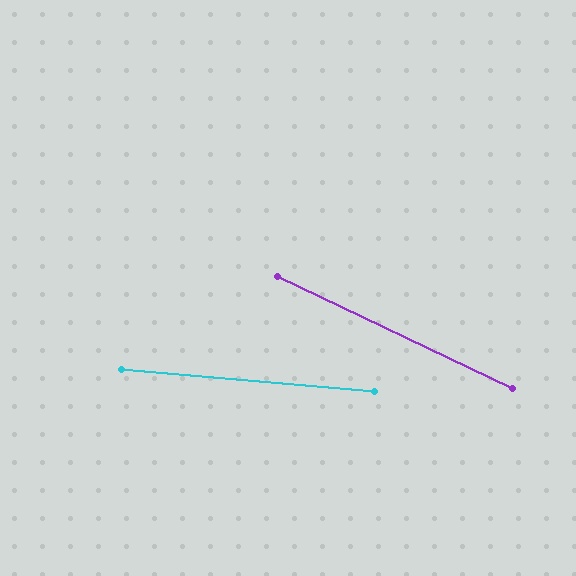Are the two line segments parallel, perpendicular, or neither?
Neither parallel nor perpendicular — they differ by about 20°.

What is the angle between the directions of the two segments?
Approximately 20 degrees.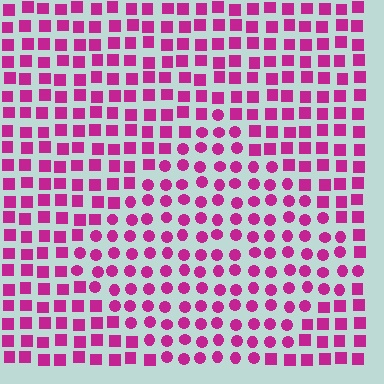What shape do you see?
I see a diamond.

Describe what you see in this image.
The image is filled with small magenta elements arranged in a uniform grid. A diamond-shaped region contains circles, while the surrounding area contains squares. The boundary is defined purely by the change in element shape.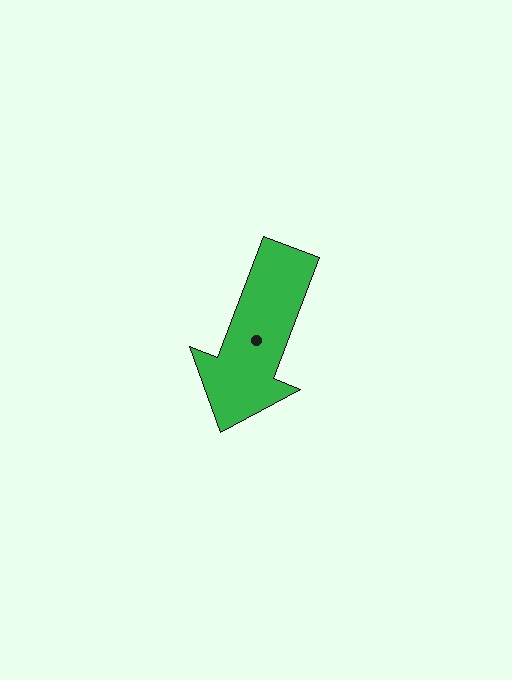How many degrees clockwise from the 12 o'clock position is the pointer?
Approximately 201 degrees.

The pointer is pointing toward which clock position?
Roughly 7 o'clock.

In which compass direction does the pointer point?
South.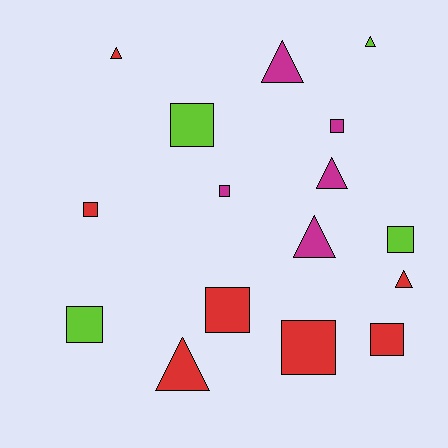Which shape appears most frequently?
Square, with 9 objects.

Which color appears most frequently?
Red, with 7 objects.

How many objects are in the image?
There are 16 objects.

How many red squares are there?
There are 4 red squares.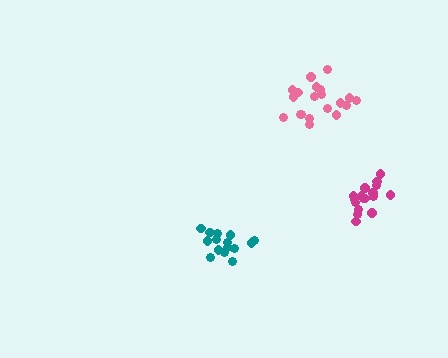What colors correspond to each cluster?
The clusters are colored: magenta, teal, pink.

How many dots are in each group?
Group 1: 17 dots, Group 2: 15 dots, Group 3: 20 dots (52 total).